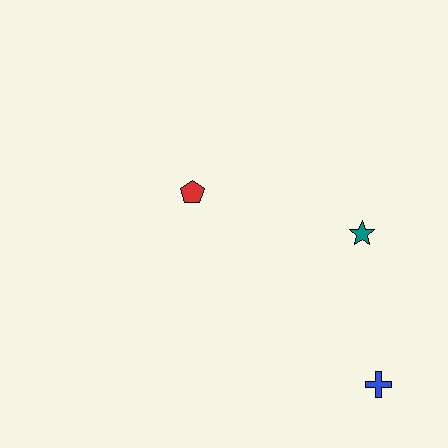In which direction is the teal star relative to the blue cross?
The teal star is above the blue cross.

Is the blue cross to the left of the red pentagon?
No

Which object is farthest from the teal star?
The red pentagon is farthest from the teal star.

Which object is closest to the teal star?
The blue cross is closest to the teal star.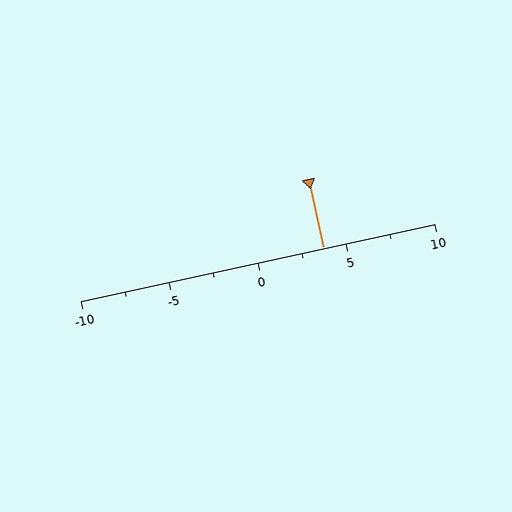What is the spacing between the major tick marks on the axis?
The major ticks are spaced 5 apart.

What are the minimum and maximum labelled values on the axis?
The axis runs from -10 to 10.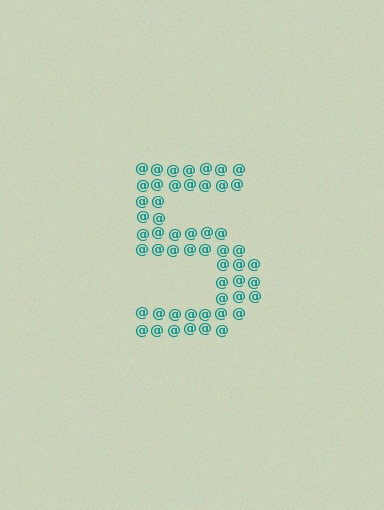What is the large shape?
The large shape is the digit 5.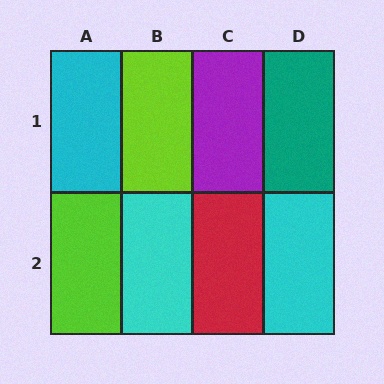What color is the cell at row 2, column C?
Red.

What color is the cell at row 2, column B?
Cyan.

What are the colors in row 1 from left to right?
Cyan, lime, purple, teal.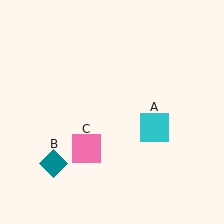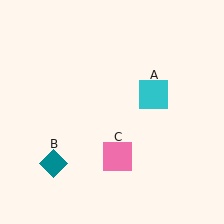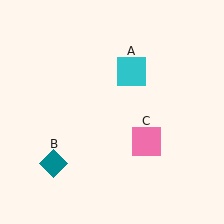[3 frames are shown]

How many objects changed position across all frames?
2 objects changed position: cyan square (object A), pink square (object C).